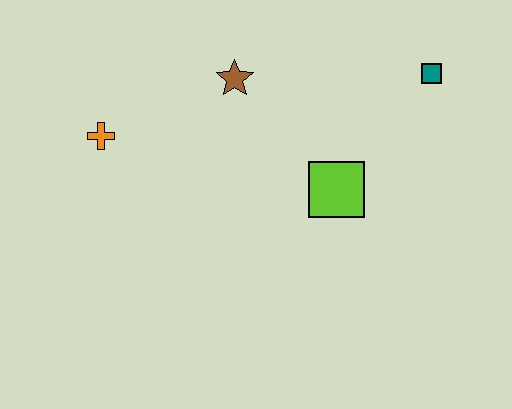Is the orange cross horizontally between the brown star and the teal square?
No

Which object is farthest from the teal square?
The orange cross is farthest from the teal square.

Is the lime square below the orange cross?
Yes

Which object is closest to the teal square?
The lime square is closest to the teal square.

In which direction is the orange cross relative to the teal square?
The orange cross is to the left of the teal square.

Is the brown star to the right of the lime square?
No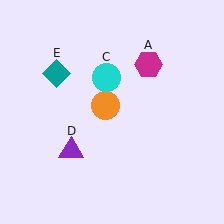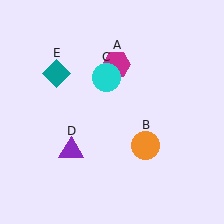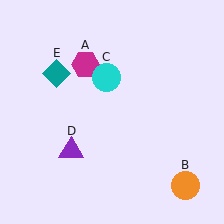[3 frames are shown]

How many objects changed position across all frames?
2 objects changed position: magenta hexagon (object A), orange circle (object B).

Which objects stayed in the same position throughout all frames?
Cyan circle (object C) and purple triangle (object D) and teal diamond (object E) remained stationary.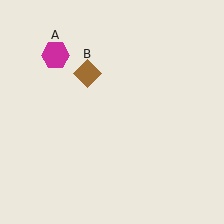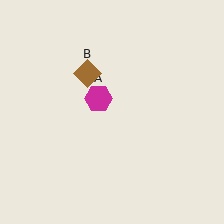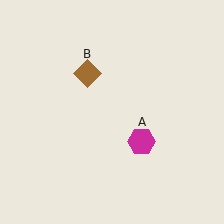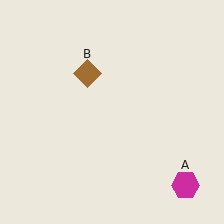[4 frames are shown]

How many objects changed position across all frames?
1 object changed position: magenta hexagon (object A).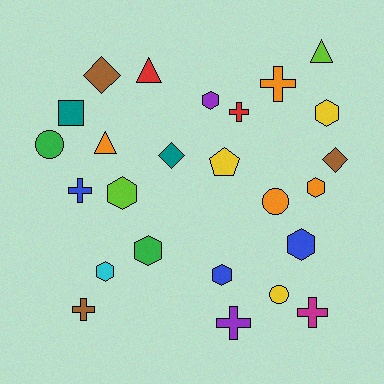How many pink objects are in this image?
There are no pink objects.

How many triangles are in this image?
There are 3 triangles.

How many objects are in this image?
There are 25 objects.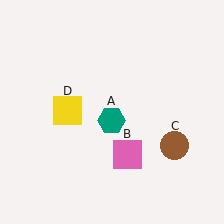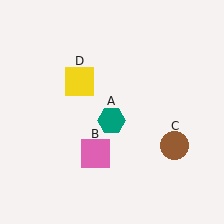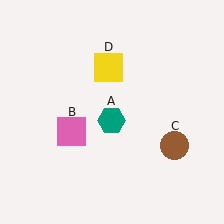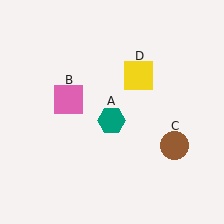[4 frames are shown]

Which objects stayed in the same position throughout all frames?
Teal hexagon (object A) and brown circle (object C) remained stationary.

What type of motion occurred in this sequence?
The pink square (object B), yellow square (object D) rotated clockwise around the center of the scene.